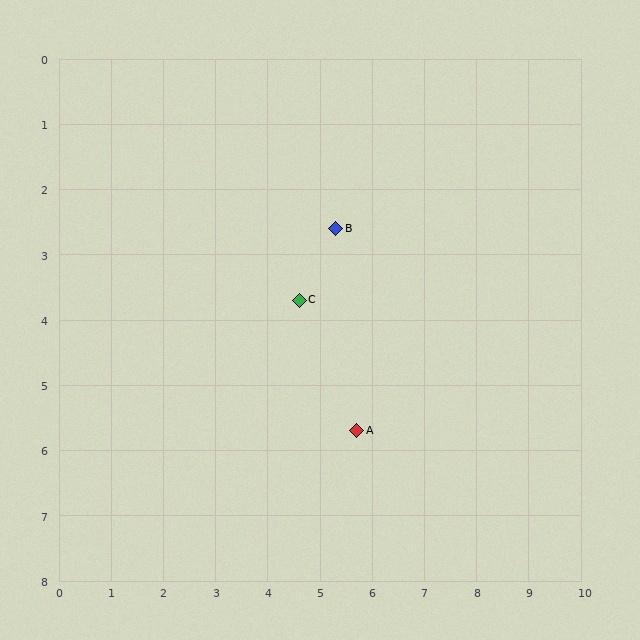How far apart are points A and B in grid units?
Points A and B are about 3.1 grid units apart.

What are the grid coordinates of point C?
Point C is at approximately (4.6, 3.7).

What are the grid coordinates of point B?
Point B is at approximately (5.3, 2.6).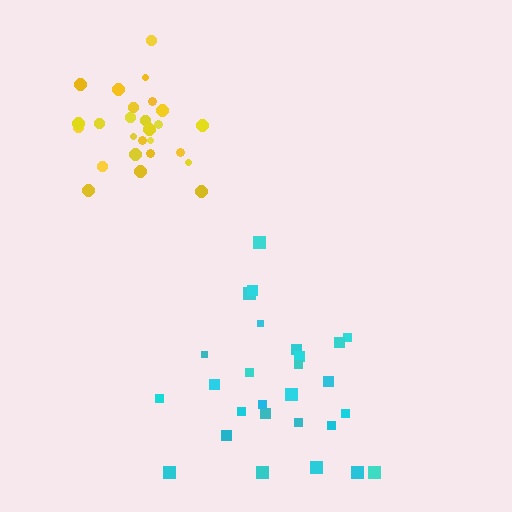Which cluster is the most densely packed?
Yellow.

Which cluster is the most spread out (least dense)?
Cyan.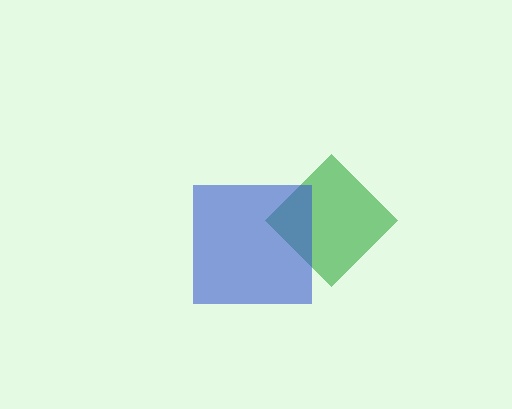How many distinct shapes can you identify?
There are 2 distinct shapes: a green diamond, a blue square.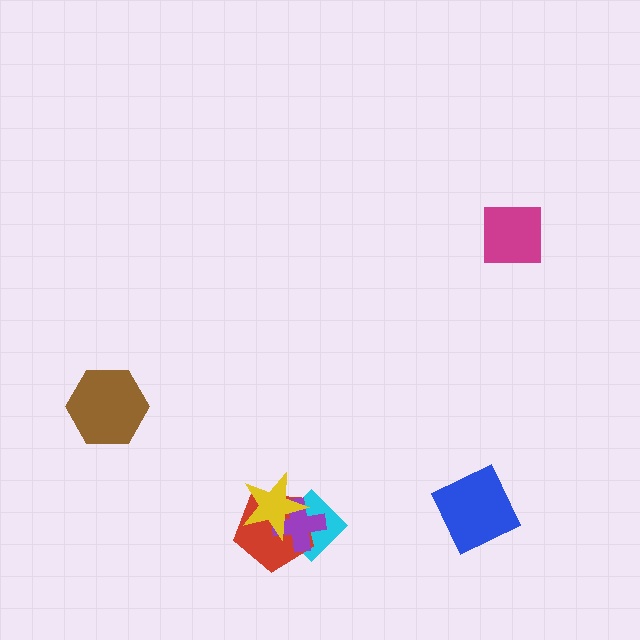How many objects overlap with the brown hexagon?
0 objects overlap with the brown hexagon.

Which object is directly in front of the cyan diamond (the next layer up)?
The red pentagon is directly in front of the cyan diamond.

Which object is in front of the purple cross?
The yellow star is in front of the purple cross.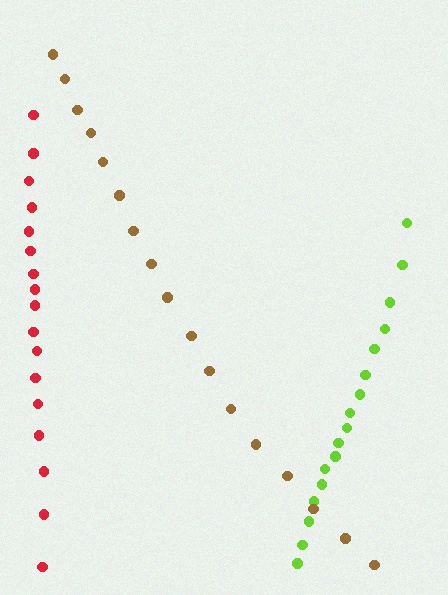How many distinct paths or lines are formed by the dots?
There are 3 distinct paths.